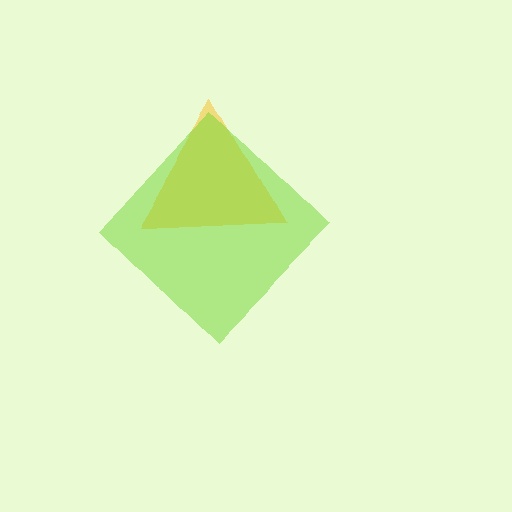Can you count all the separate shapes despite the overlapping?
Yes, there are 2 separate shapes.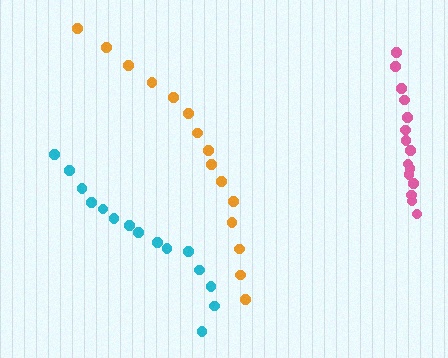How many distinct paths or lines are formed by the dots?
There are 3 distinct paths.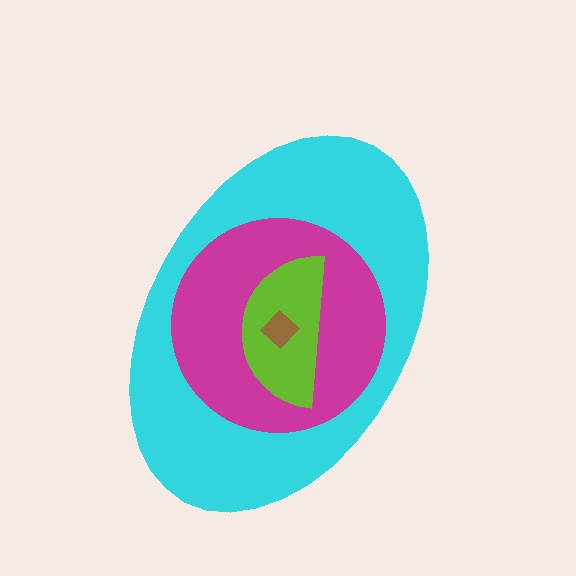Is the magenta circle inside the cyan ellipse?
Yes.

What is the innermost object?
The brown diamond.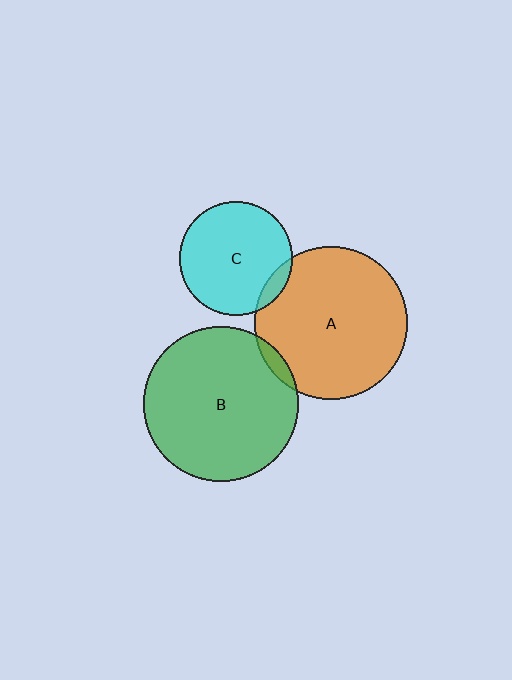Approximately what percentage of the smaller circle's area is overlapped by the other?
Approximately 5%.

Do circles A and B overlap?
Yes.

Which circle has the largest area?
Circle B (green).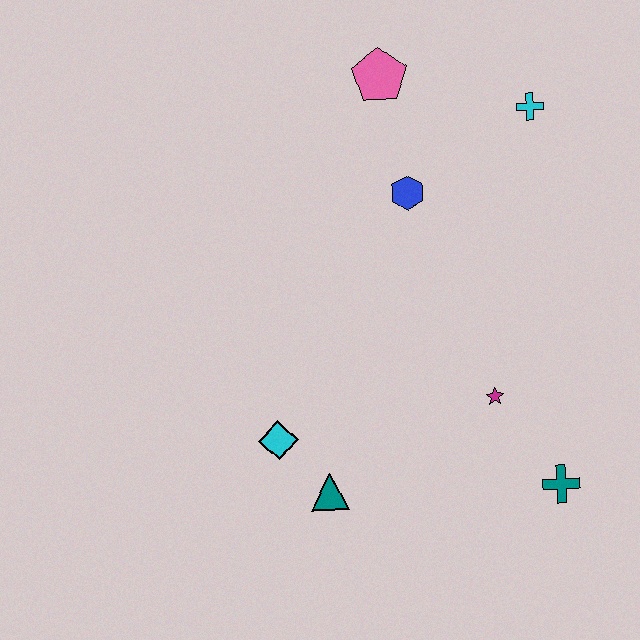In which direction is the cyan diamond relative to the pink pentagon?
The cyan diamond is below the pink pentagon.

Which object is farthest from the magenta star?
The pink pentagon is farthest from the magenta star.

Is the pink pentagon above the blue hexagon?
Yes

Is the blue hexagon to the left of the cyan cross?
Yes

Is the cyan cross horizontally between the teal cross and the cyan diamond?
Yes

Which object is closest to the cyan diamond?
The teal triangle is closest to the cyan diamond.